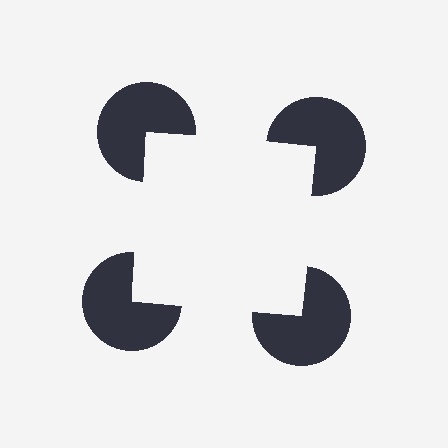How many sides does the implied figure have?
4 sides.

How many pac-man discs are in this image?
There are 4 — one at each vertex of the illusory square.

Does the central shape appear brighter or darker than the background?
It typically appears slightly brighter than the background, even though no actual brightness change is drawn.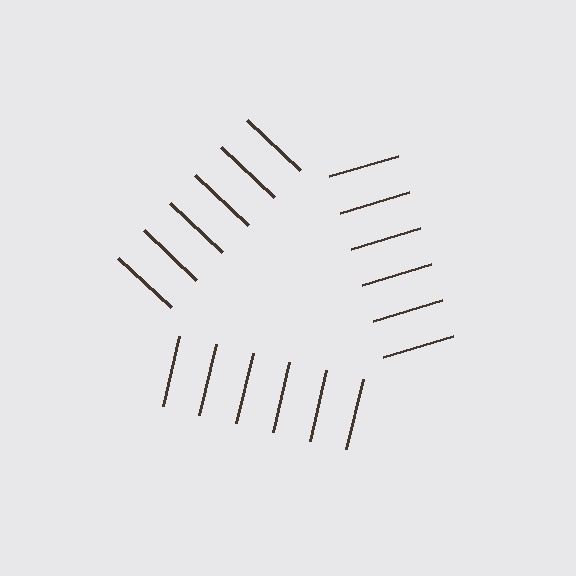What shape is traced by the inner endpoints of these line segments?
An illusory triangle — the line segments terminate on its edges but no continuous stroke is drawn.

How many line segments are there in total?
18 — 6 along each of the 3 edges.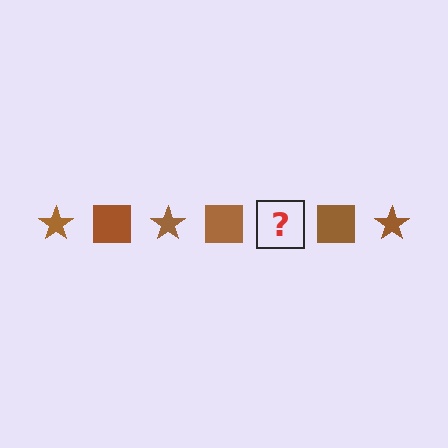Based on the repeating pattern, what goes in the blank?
The blank should be a brown star.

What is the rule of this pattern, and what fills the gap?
The rule is that the pattern cycles through star, square shapes in brown. The gap should be filled with a brown star.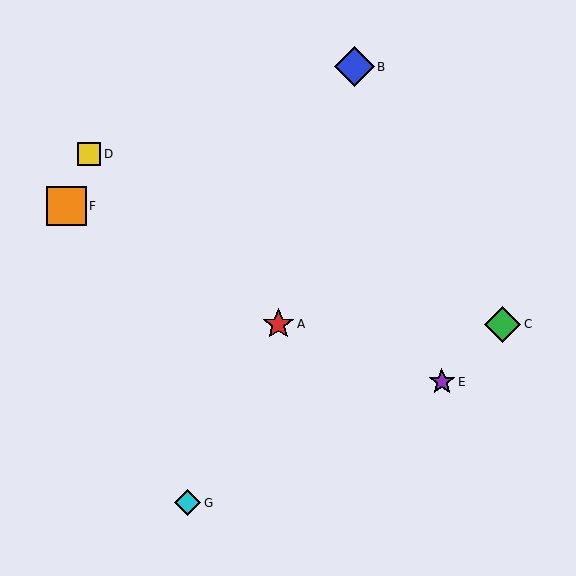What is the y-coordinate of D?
Object D is at y≈154.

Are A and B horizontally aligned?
No, A is at y≈324 and B is at y≈67.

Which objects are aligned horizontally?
Objects A, C are aligned horizontally.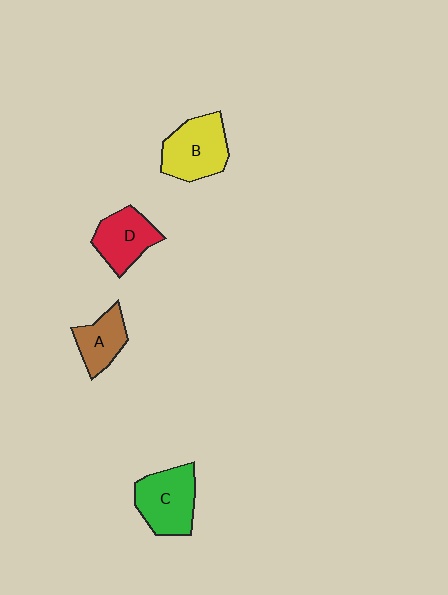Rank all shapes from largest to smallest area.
From largest to smallest: B (yellow), C (green), D (red), A (brown).